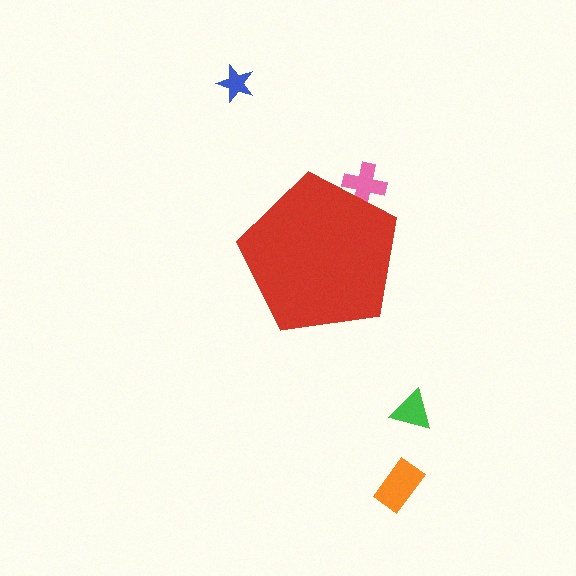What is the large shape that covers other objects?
A red pentagon.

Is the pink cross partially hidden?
Yes, the pink cross is partially hidden behind the red pentagon.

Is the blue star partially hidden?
No, the blue star is fully visible.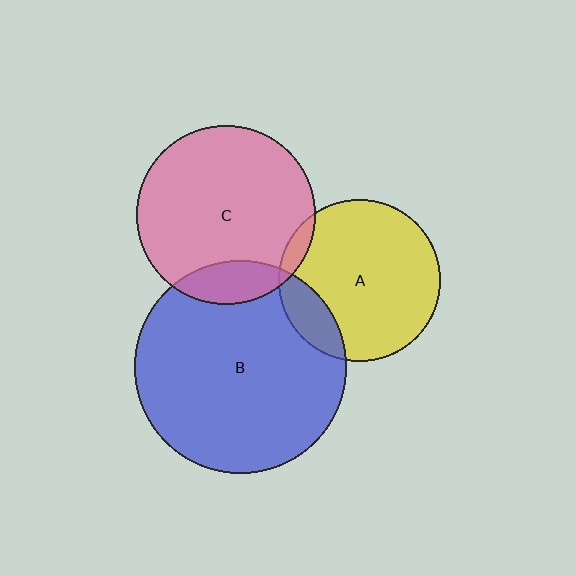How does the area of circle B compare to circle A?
Approximately 1.7 times.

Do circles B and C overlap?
Yes.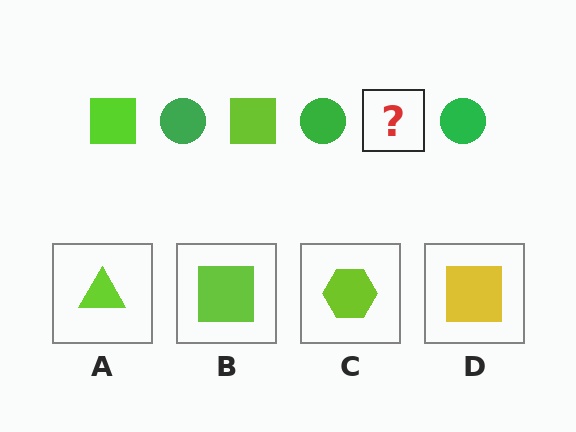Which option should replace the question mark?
Option B.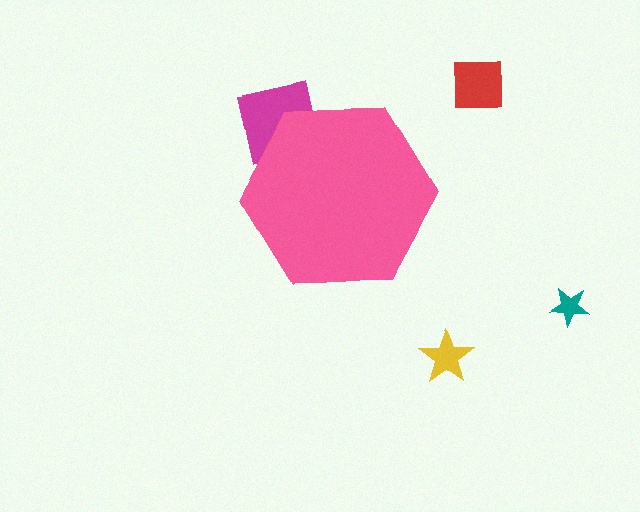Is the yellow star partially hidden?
No, the yellow star is fully visible.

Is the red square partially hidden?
No, the red square is fully visible.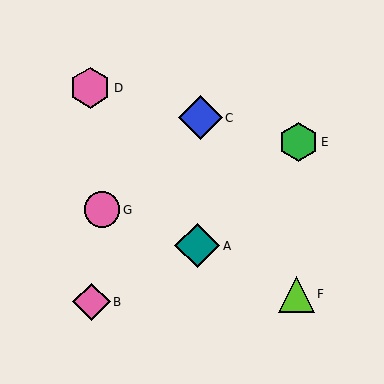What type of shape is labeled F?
Shape F is a lime triangle.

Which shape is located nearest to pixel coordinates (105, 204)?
The pink circle (labeled G) at (102, 210) is nearest to that location.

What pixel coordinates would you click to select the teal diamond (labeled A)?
Click at (197, 246) to select the teal diamond A.